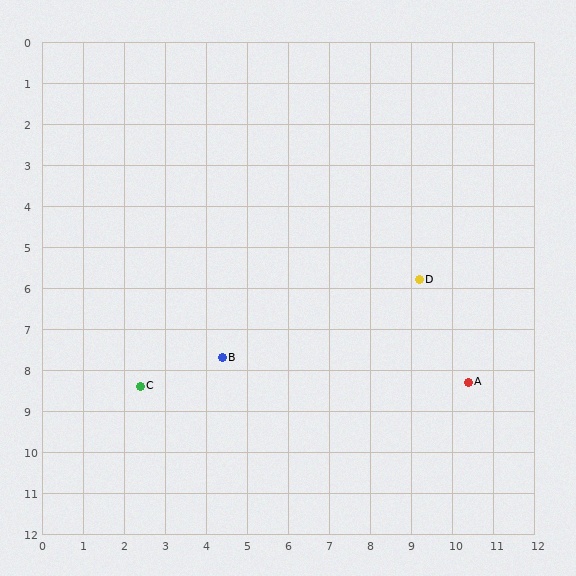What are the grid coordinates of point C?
Point C is at approximately (2.4, 8.4).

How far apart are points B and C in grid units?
Points B and C are about 2.1 grid units apart.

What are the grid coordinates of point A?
Point A is at approximately (10.4, 8.3).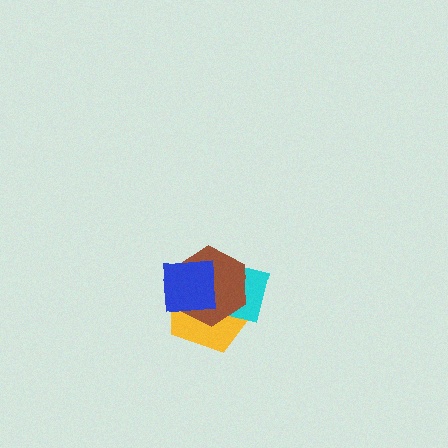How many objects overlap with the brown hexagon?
3 objects overlap with the brown hexagon.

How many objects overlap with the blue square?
3 objects overlap with the blue square.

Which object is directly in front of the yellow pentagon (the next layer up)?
The cyan square is directly in front of the yellow pentagon.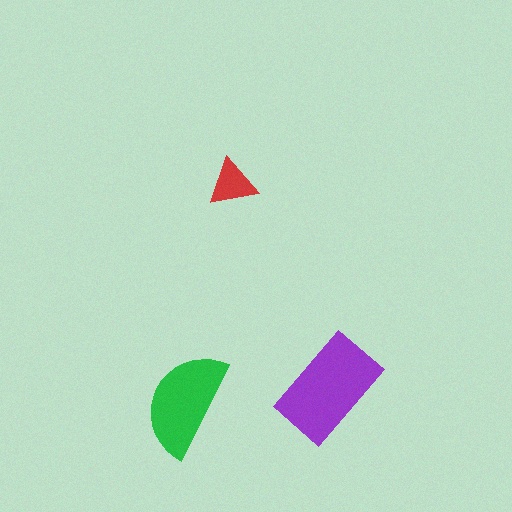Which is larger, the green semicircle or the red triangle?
The green semicircle.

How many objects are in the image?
There are 3 objects in the image.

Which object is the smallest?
The red triangle.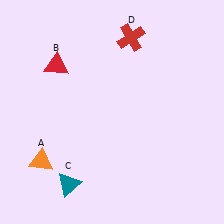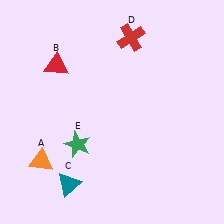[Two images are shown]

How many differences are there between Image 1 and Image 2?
There is 1 difference between the two images.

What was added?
A green star (E) was added in Image 2.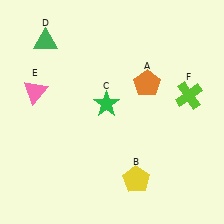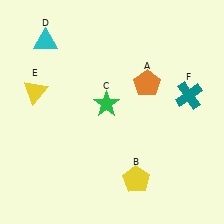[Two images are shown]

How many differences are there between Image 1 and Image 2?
There are 3 differences between the two images.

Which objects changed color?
D changed from green to cyan. E changed from pink to yellow. F changed from lime to teal.